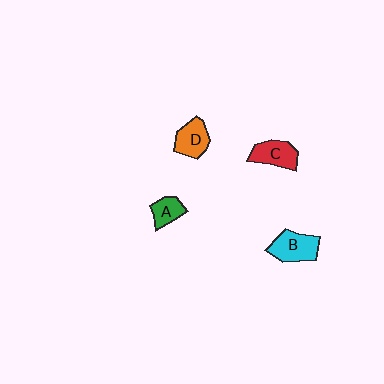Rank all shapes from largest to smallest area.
From largest to smallest: B (cyan), C (red), D (orange), A (green).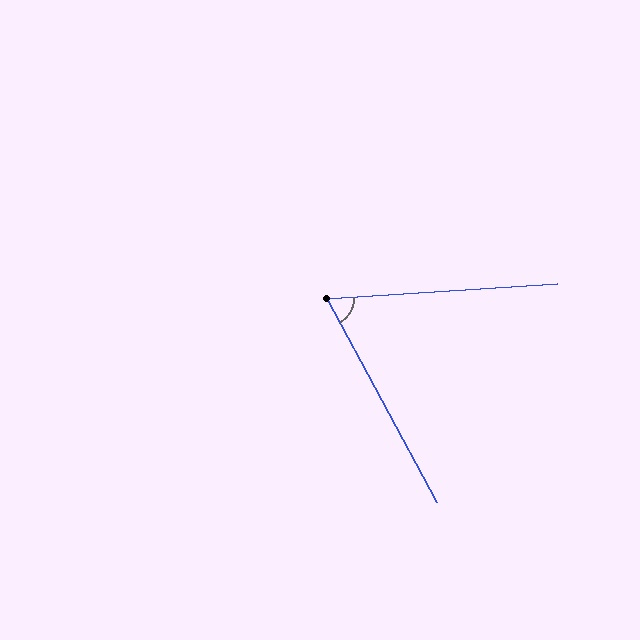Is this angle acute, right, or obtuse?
It is acute.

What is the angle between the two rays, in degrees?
Approximately 65 degrees.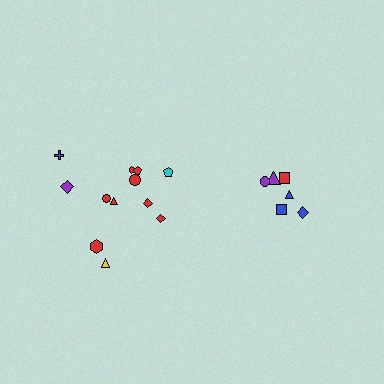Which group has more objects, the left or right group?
The left group.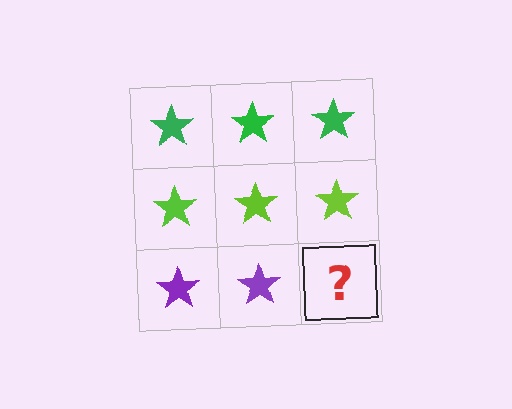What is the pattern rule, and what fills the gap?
The rule is that each row has a consistent color. The gap should be filled with a purple star.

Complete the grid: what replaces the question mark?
The question mark should be replaced with a purple star.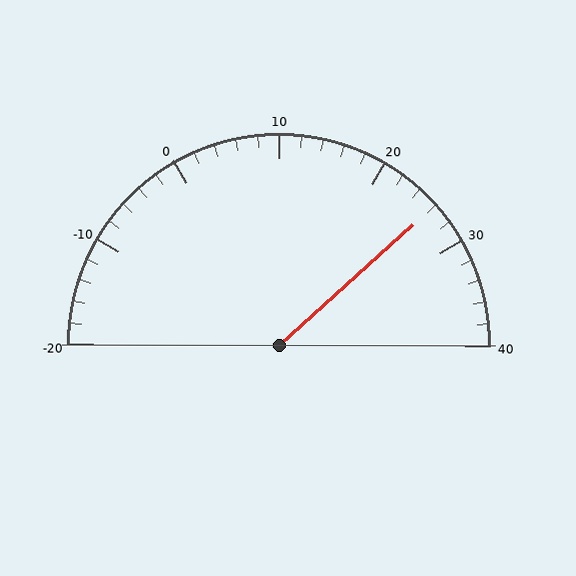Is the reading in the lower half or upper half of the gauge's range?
The reading is in the upper half of the range (-20 to 40).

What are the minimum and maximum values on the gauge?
The gauge ranges from -20 to 40.